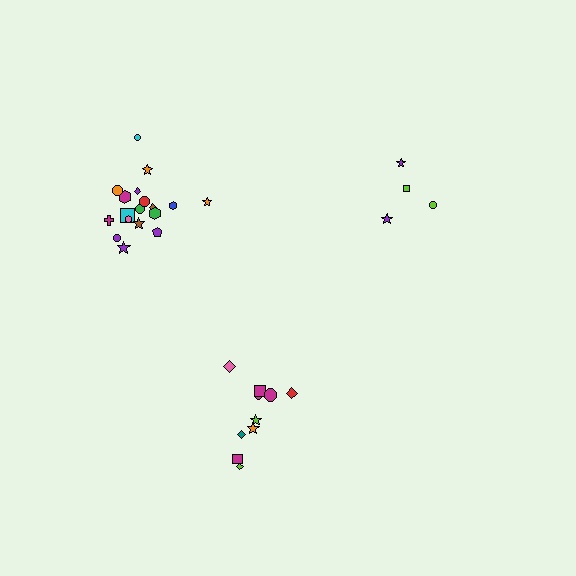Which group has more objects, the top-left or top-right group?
The top-left group.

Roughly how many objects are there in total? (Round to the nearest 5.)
Roughly 30 objects in total.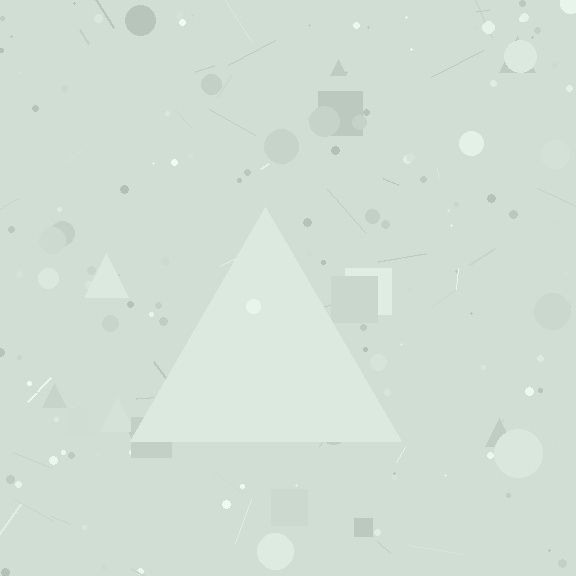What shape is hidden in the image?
A triangle is hidden in the image.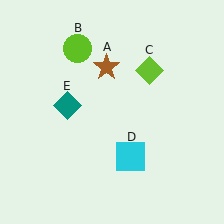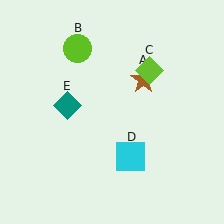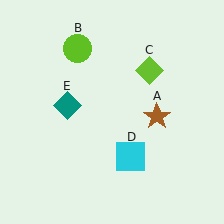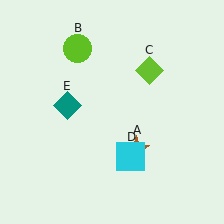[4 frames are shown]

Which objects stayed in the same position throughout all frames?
Lime circle (object B) and lime diamond (object C) and cyan square (object D) and teal diamond (object E) remained stationary.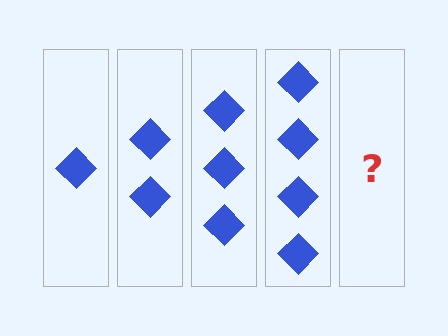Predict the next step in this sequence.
The next step is 5 diamonds.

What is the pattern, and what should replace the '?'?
The pattern is that each step adds one more diamond. The '?' should be 5 diamonds.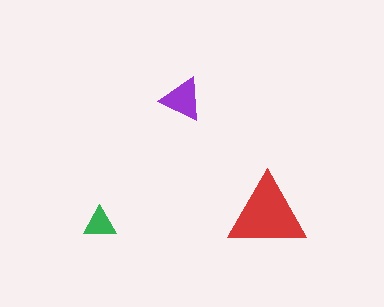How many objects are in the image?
There are 3 objects in the image.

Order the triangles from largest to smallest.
the red one, the purple one, the green one.